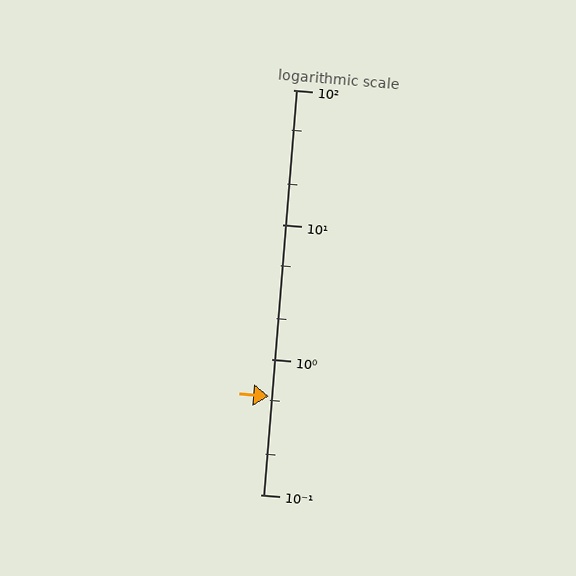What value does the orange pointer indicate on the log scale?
The pointer indicates approximately 0.53.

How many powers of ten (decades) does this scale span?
The scale spans 3 decades, from 0.1 to 100.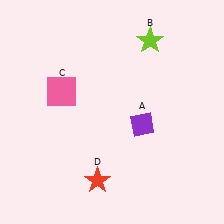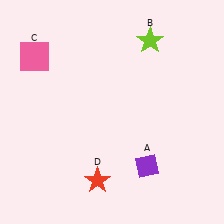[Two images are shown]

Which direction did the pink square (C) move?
The pink square (C) moved up.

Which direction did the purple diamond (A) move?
The purple diamond (A) moved down.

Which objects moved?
The objects that moved are: the purple diamond (A), the pink square (C).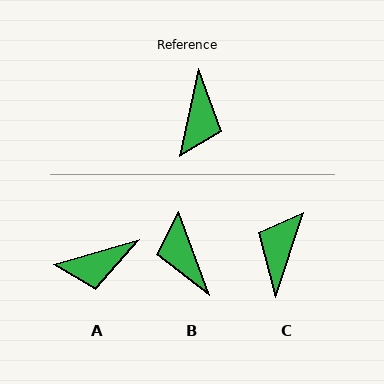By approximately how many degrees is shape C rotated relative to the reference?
Approximately 174 degrees counter-clockwise.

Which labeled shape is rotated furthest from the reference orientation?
C, about 174 degrees away.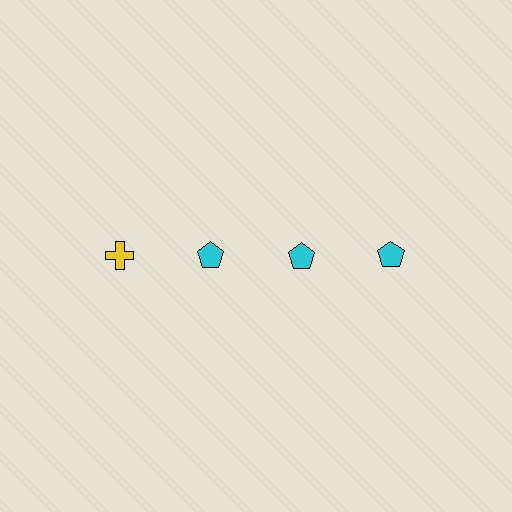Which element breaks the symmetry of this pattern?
The yellow cross in the top row, leftmost column breaks the symmetry. All other shapes are cyan pentagons.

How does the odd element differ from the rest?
It differs in both color (yellow instead of cyan) and shape (cross instead of pentagon).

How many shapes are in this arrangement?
There are 4 shapes arranged in a grid pattern.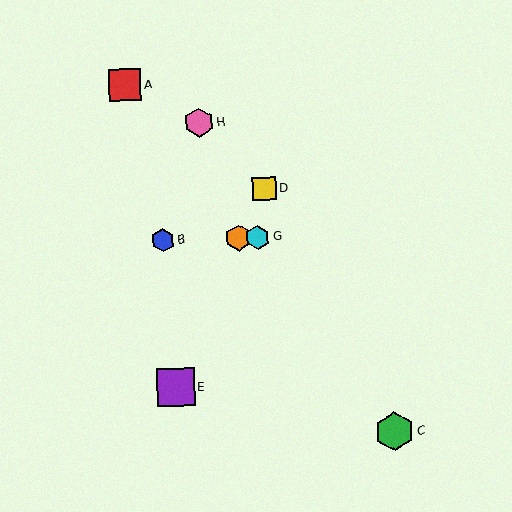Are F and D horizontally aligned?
No, F is at y≈238 and D is at y≈189.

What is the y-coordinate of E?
Object E is at y≈387.